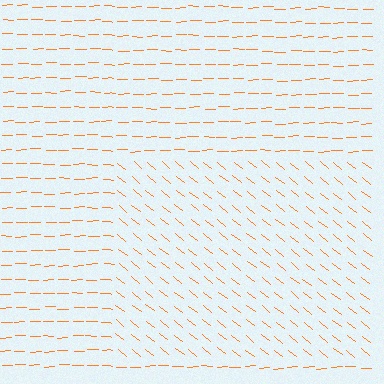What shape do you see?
I see a rectangle.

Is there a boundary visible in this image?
Yes, there is a texture boundary formed by a change in line orientation.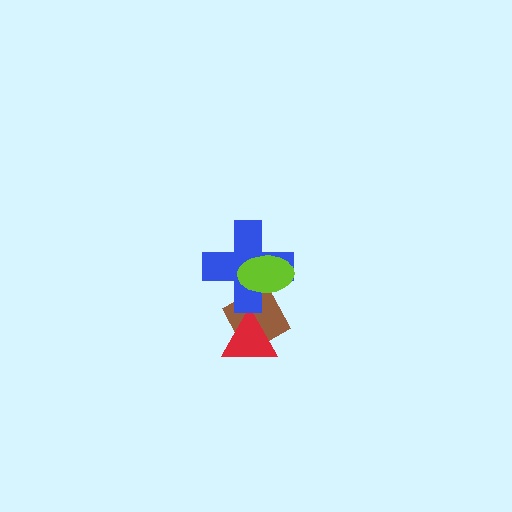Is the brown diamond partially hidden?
Yes, it is partially covered by another shape.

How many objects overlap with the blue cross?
2 objects overlap with the blue cross.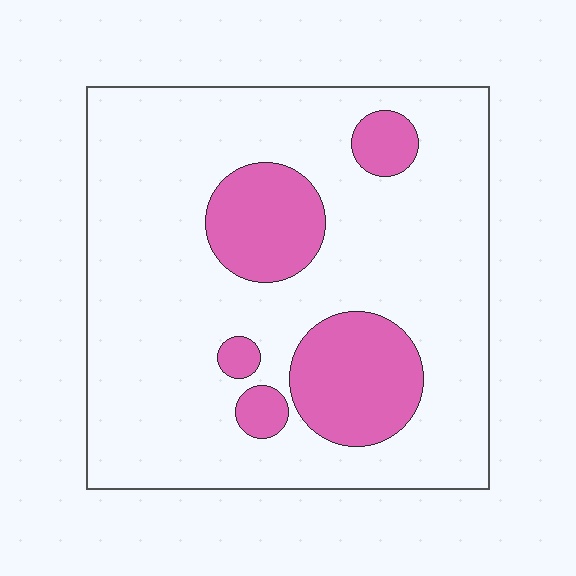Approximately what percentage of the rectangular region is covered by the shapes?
Approximately 20%.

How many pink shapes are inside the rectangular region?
5.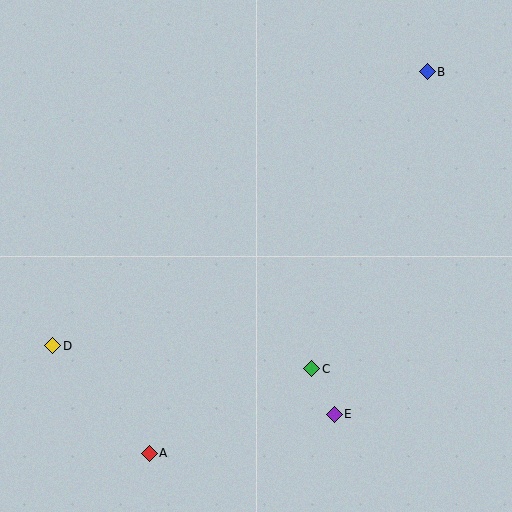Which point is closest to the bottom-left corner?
Point A is closest to the bottom-left corner.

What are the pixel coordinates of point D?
Point D is at (53, 346).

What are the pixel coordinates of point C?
Point C is at (312, 369).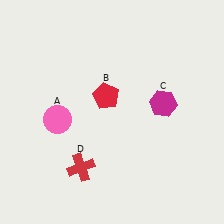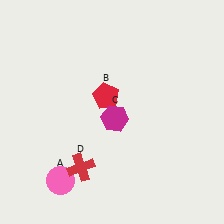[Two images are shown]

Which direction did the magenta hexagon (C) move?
The magenta hexagon (C) moved left.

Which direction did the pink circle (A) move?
The pink circle (A) moved down.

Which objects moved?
The objects that moved are: the pink circle (A), the magenta hexagon (C).